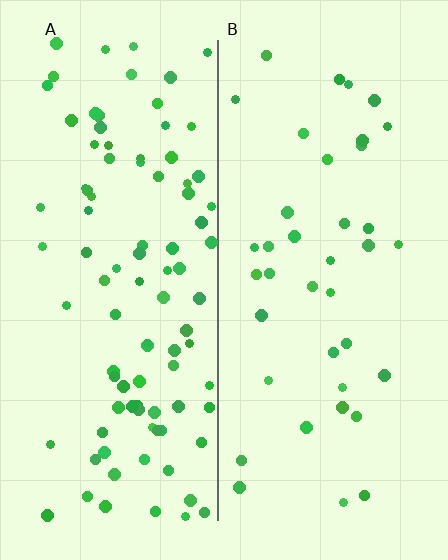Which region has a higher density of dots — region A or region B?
A (the left).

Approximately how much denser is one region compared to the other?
Approximately 2.5× — region A over region B.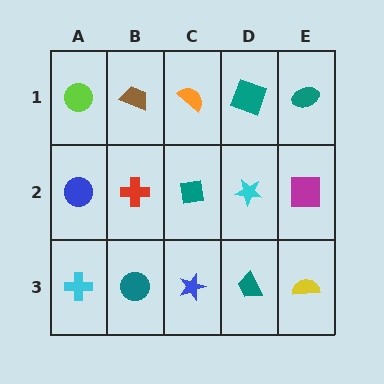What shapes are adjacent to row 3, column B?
A red cross (row 2, column B), a cyan cross (row 3, column A), a blue star (row 3, column C).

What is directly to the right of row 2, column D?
A magenta square.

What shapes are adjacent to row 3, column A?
A blue circle (row 2, column A), a teal circle (row 3, column B).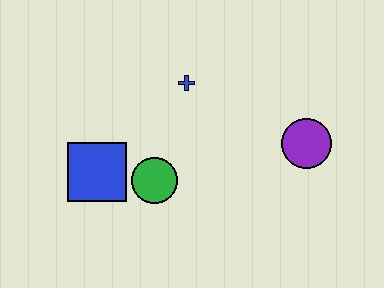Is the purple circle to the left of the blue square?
No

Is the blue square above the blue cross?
No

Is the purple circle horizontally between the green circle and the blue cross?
No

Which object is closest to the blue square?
The green circle is closest to the blue square.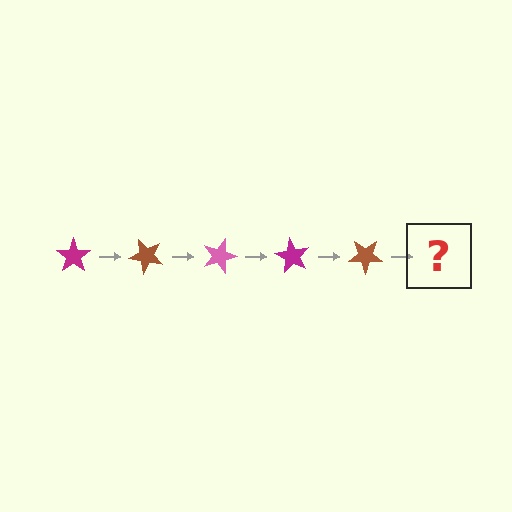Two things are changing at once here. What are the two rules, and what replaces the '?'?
The two rules are that it rotates 45 degrees each step and the color cycles through magenta, brown, and pink. The '?' should be a pink star, rotated 225 degrees from the start.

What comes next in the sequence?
The next element should be a pink star, rotated 225 degrees from the start.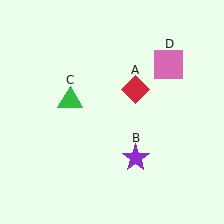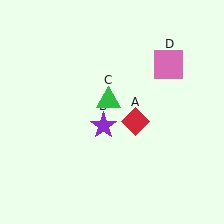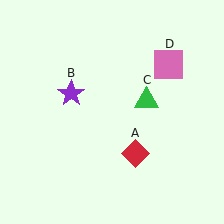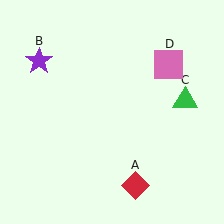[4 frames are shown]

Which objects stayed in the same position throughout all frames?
Pink square (object D) remained stationary.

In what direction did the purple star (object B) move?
The purple star (object B) moved up and to the left.